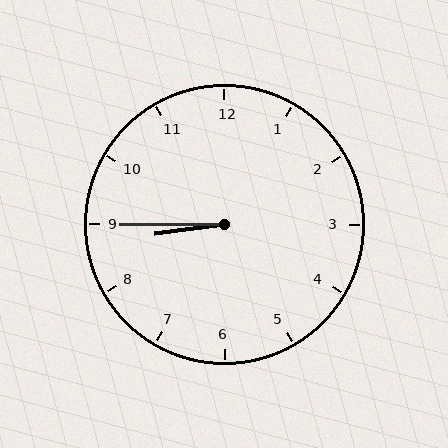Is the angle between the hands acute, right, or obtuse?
It is acute.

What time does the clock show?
8:45.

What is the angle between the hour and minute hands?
Approximately 8 degrees.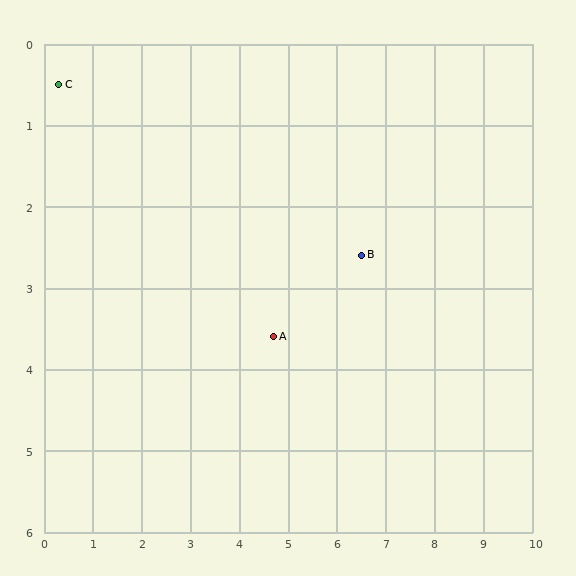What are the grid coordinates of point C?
Point C is at approximately (0.3, 0.5).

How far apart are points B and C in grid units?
Points B and C are about 6.5 grid units apart.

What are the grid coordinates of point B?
Point B is at approximately (6.5, 2.6).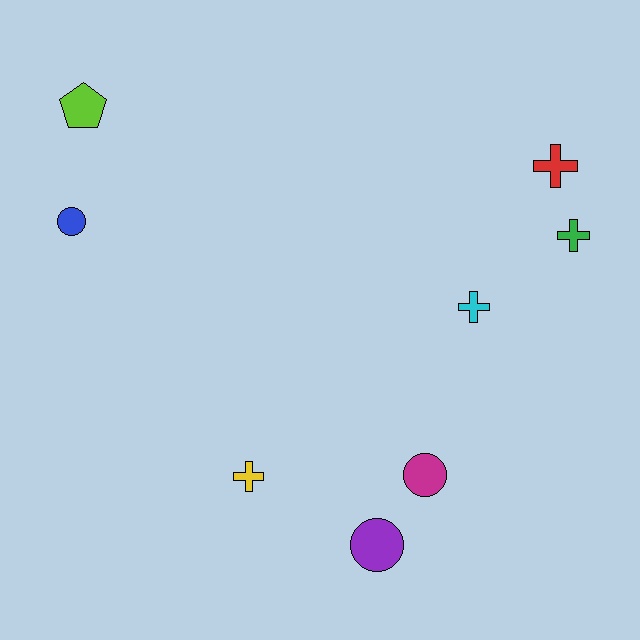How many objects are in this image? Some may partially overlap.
There are 8 objects.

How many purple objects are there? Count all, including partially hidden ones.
There is 1 purple object.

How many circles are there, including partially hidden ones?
There are 3 circles.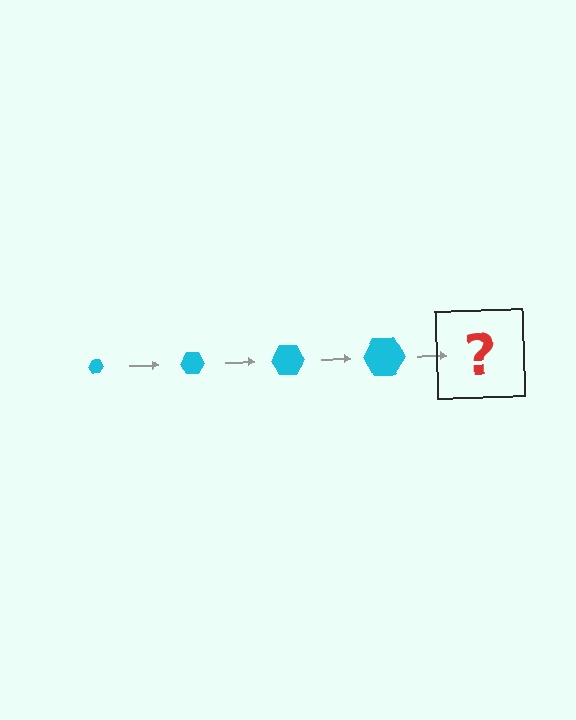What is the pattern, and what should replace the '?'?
The pattern is that the hexagon gets progressively larger each step. The '?' should be a cyan hexagon, larger than the previous one.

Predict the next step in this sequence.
The next step is a cyan hexagon, larger than the previous one.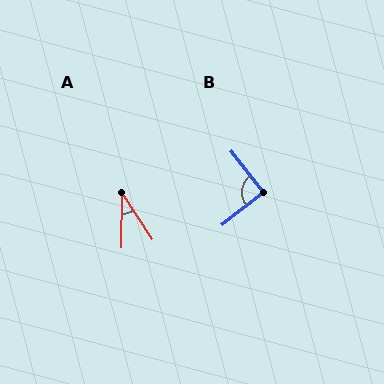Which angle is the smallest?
A, at approximately 34 degrees.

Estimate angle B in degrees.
Approximately 90 degrees.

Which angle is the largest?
B, at approximately 90 degrees.